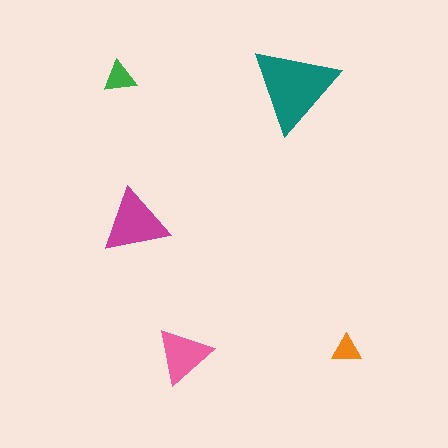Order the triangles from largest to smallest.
the teal one, the magenta one, the pink one, the green one, the orange one.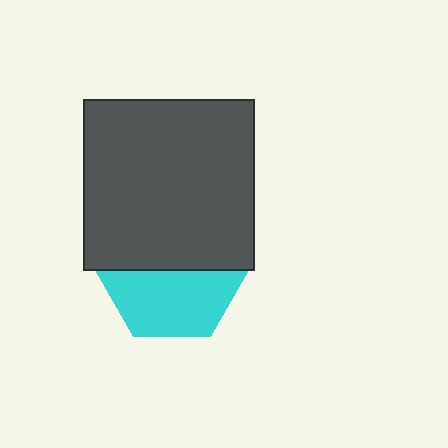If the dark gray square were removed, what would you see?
You would see the complete cyan hexagon.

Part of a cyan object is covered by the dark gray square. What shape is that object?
It is a hexagon.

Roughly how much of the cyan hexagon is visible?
About half of it is visible (roughly 48%).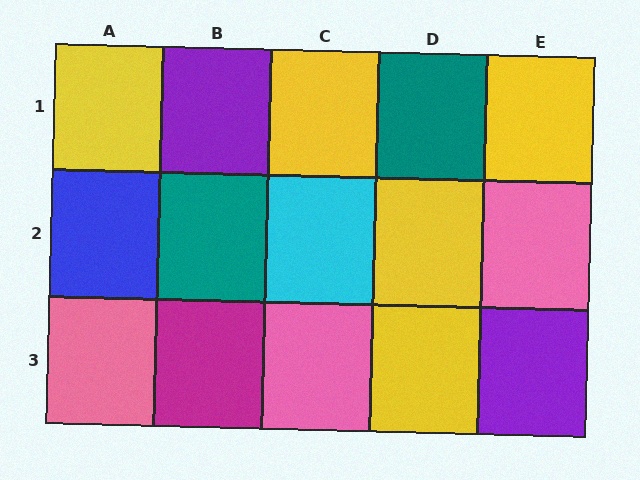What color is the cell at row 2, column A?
Blue.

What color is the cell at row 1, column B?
Purple.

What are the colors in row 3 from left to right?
Pink, magenta, pink, yellow, purple.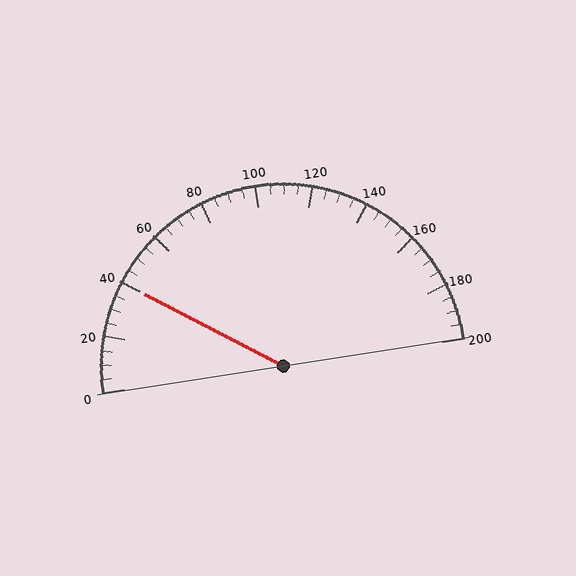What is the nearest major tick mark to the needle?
The nearest major tick mark is 40.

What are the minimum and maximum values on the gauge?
The gauge ranges from 0 to 200.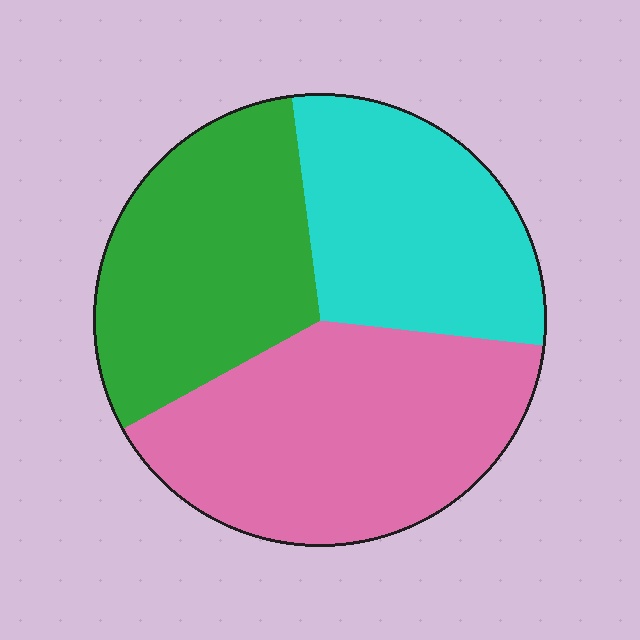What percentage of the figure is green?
Green takes up between a quarter and a half of the figure.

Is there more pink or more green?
Pink.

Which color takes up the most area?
Pink, at roughly 40%.